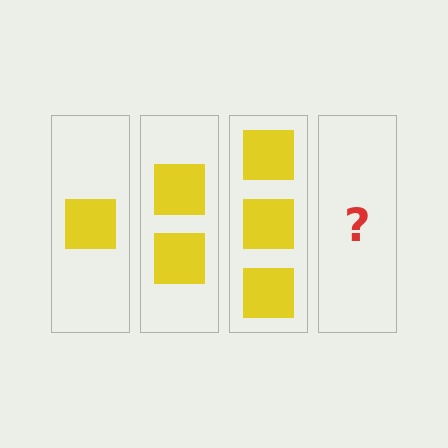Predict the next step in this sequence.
The next step is 4 squares.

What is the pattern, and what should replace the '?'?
The pattern is that each step adds one more square. The '?' should be 4 squares.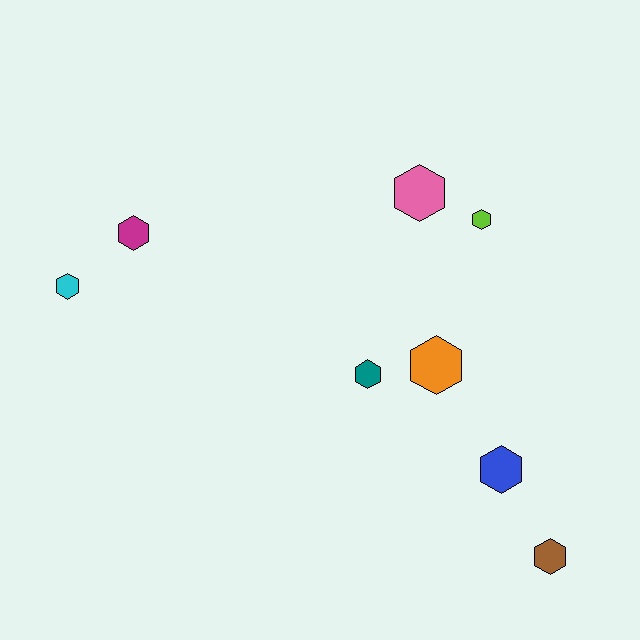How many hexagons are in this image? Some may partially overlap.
There are 8 hexagons.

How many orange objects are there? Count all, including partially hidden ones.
There is 1 orange object.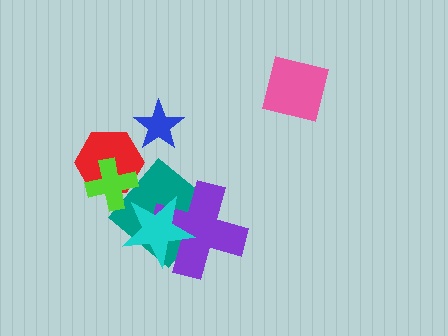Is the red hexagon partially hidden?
Yes, it is partially covered by another shape.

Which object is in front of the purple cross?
The cyan star is in front of the purple cross.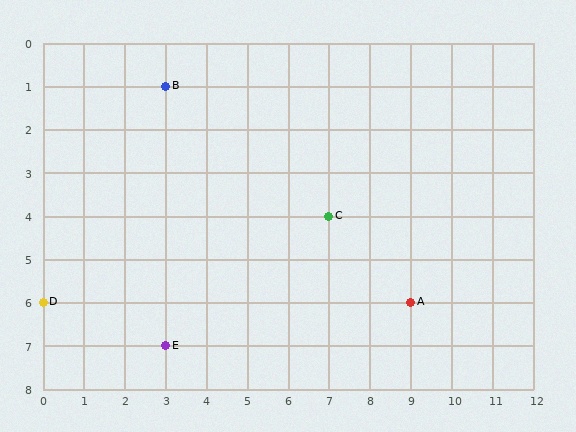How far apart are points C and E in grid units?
Points C and E are 4 columns and 3 rows apart (about 5.0 grid units diagonally).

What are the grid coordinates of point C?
Point C is at grid coordinates (7, 4).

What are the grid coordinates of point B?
Point B is at grid coordinates (3, 1).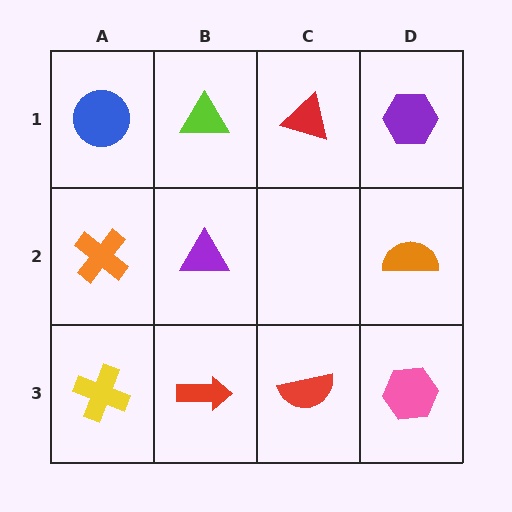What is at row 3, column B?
A red arrow.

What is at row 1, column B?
A lime triangle.